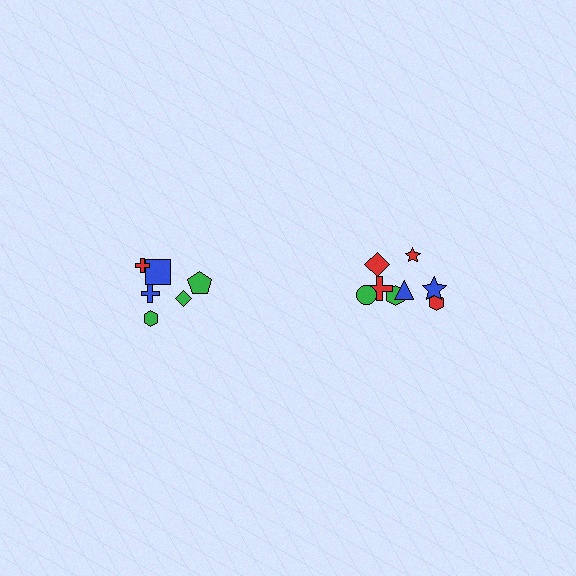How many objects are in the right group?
There are 8 objects.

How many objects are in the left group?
There are 6 objects.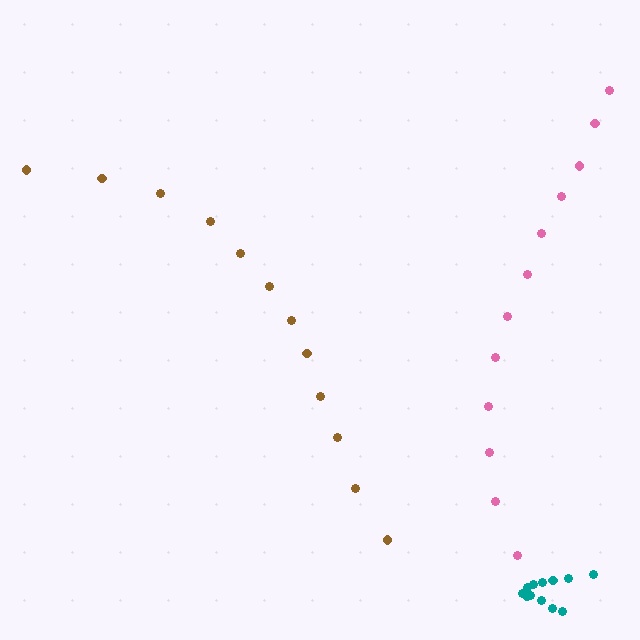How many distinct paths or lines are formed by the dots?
There are 3 distinct paths.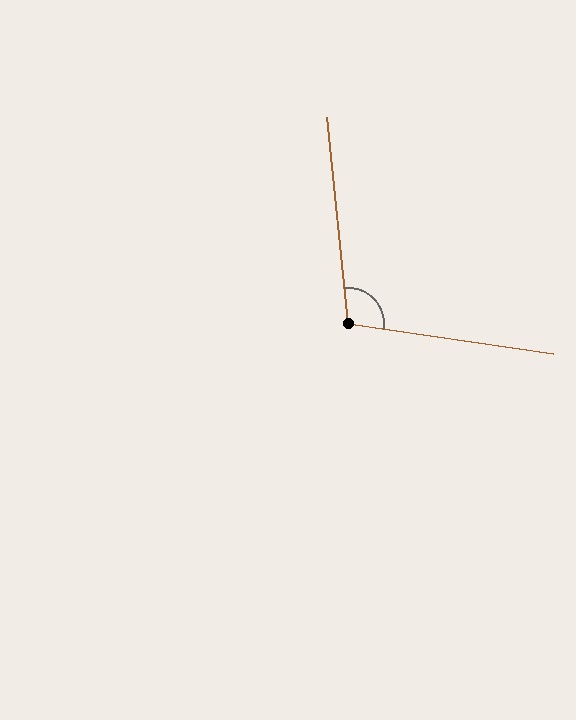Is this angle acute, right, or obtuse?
It is obtuse.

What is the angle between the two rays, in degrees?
Approximately 104 degrees.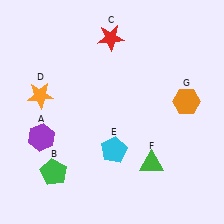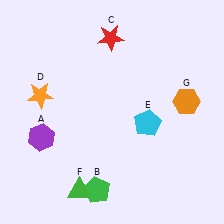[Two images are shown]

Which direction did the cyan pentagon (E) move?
The cyan pentagon (E) moved right.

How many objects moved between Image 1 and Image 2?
3 objects moved between the two images.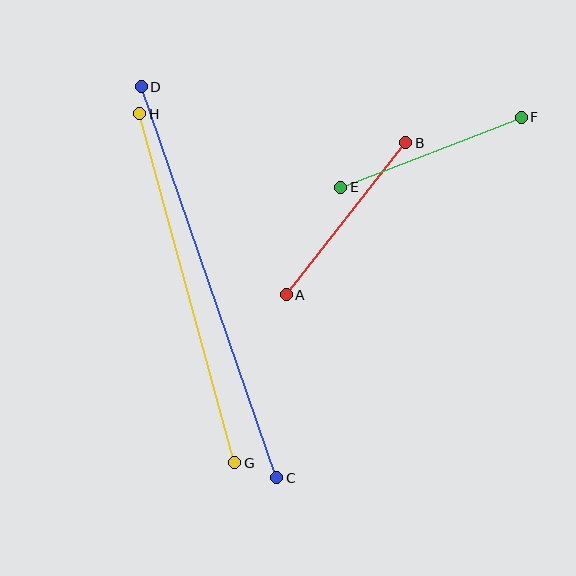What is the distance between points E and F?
The distance is approximately 194 pixels.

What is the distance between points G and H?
The distance is approximately 361 pixels.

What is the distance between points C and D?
The distance is approximately 414 pixels.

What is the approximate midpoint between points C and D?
The midpoint is at approximately (209, 282) pixels.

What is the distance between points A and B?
The distance is approximately 193 pixels.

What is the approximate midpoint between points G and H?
The midpoint is at approximately (187, 288) pixels.